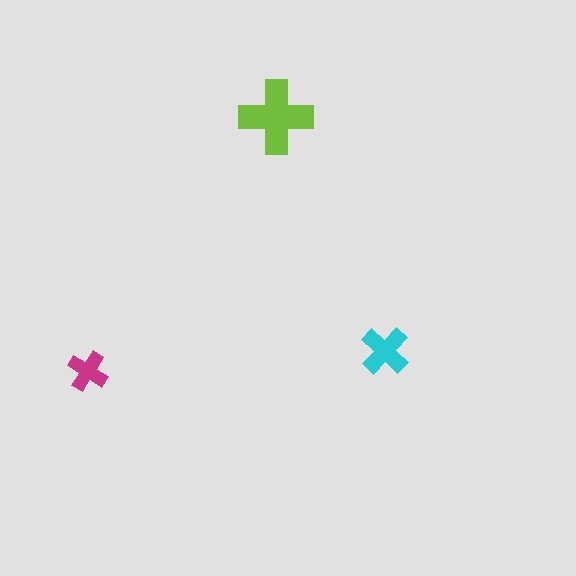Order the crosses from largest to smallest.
the lime one, the cyan one, the magenta one.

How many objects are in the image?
There are 3 objects in the image.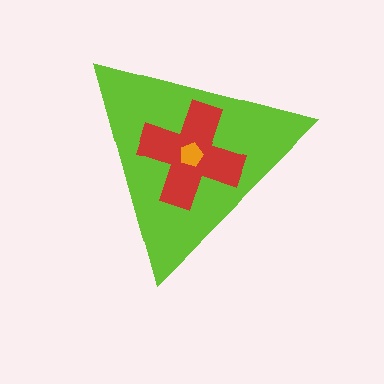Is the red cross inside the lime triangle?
Yes.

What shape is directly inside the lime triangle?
The red cross.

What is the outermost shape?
The lime triangle.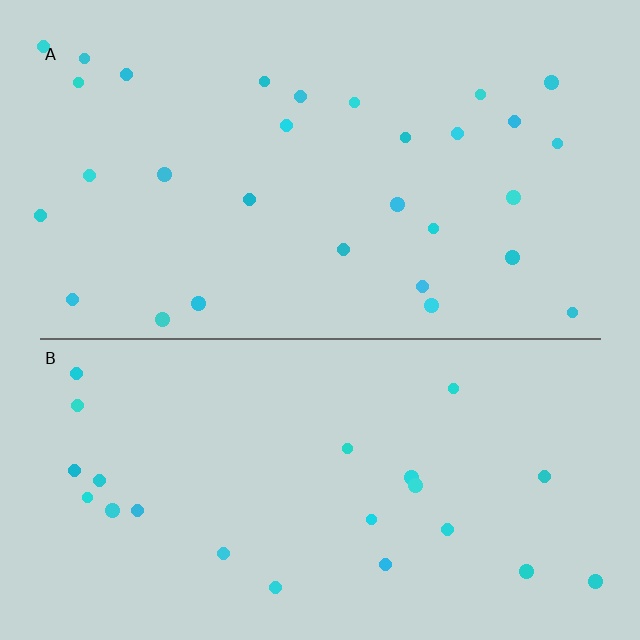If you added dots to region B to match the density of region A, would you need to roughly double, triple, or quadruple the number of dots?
Approximately double.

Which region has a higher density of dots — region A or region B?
A (the top).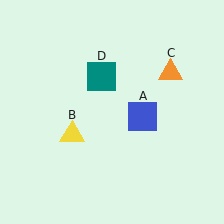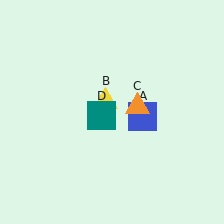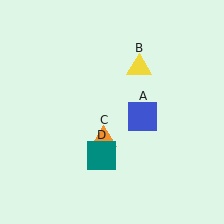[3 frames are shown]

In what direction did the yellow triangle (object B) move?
The yellow triangle (object B) moved up and to the right.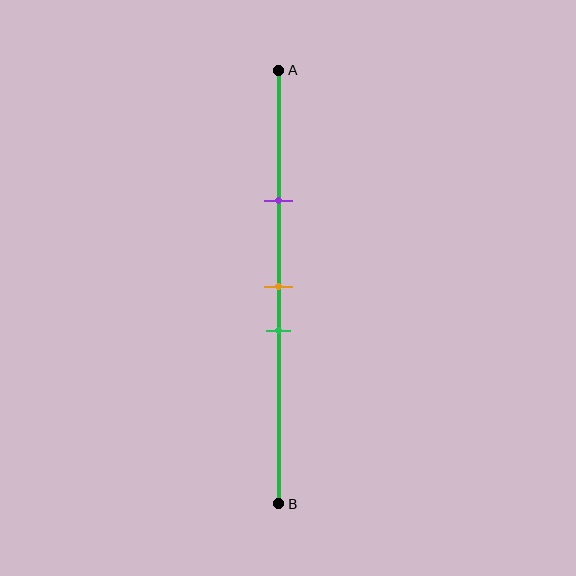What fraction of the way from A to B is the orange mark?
The orange mark is approximately 50% (0.5) of the way from A to B.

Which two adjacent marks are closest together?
The orange and green marks are the closest adjacent pair.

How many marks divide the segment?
There are 3 marks dividing the segment.